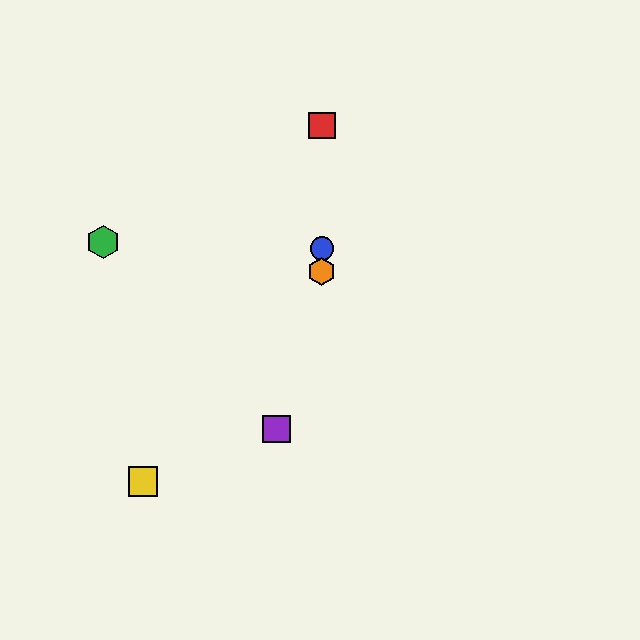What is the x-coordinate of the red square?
The red square is at x≈322.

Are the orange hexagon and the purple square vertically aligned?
No, the orange hexagon is at x≈322 and the purple square is at x≈277.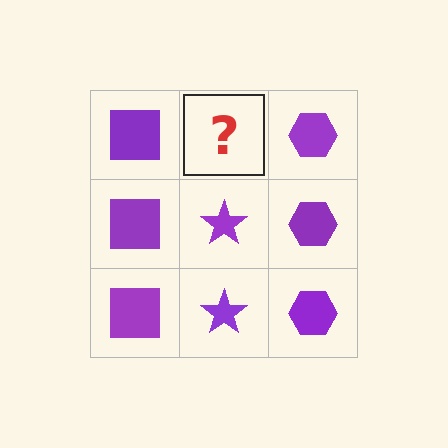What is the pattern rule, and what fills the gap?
The rule is that each column has a consistent shape. The gap should be filled with a purple star.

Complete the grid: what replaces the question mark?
The question mark should be replaced with a purple star.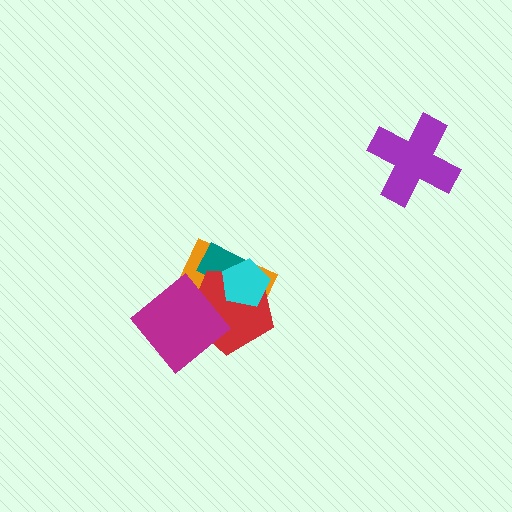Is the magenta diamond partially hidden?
No, no other shape covers it.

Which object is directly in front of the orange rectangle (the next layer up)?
The teal rectangle is directly in front of the orange rectangle.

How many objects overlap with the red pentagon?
4 objects overlap with the red pentagon.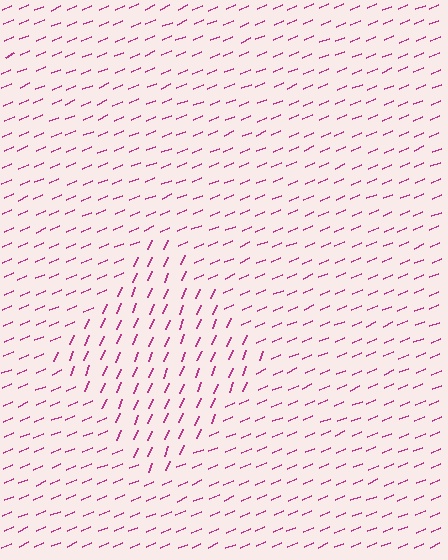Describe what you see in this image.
The image is filled with small magenta line segments. A diamond region in the image has lines oriented differently from the surrounding lines, creating a visible texture boundary.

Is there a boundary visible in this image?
Yes, there is a texture boundary formed by a change in line orientation.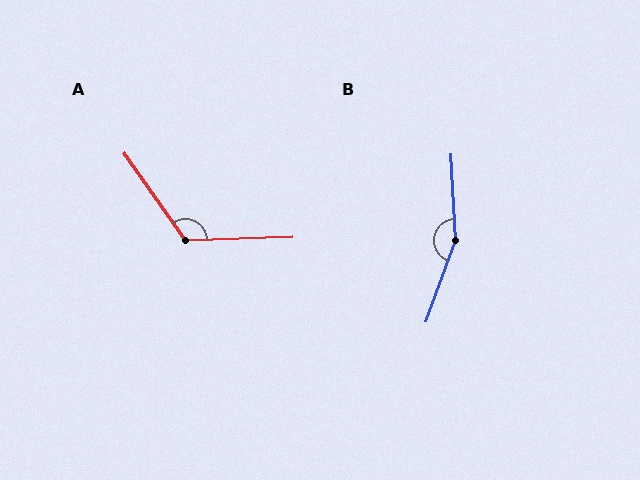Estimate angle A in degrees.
Approximately 123 degrees.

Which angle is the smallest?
A, at approximately 123 degrees.